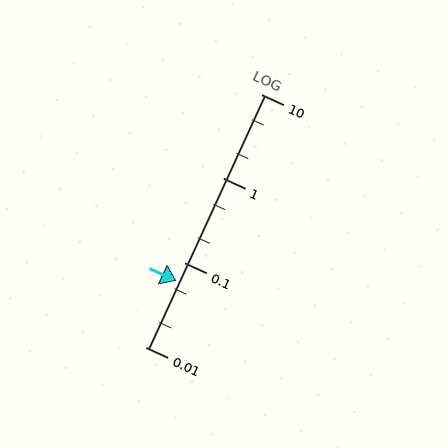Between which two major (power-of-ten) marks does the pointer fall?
The pointer is between 0.01 and 0.1.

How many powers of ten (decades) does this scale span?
The scale spans 3 decades, from 0.01 to 10.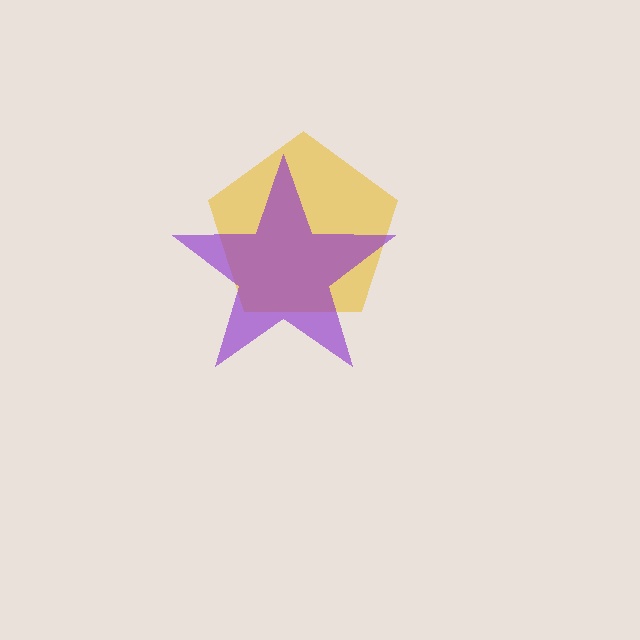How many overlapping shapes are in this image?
There are 2 overlapping shapes in the image.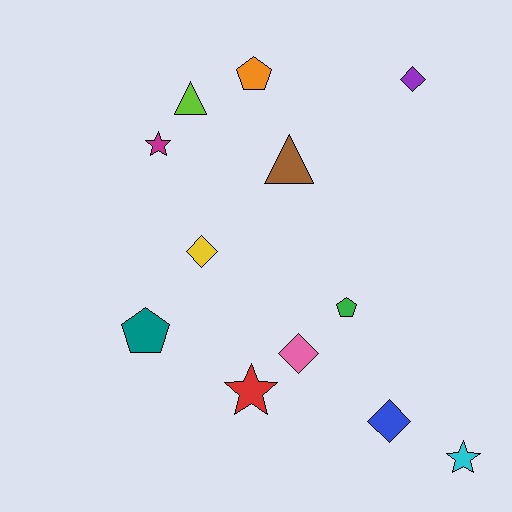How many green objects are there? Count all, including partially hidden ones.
There is 1 green object.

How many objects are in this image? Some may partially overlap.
There are 12 objects.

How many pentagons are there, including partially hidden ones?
There are 3 pentagons.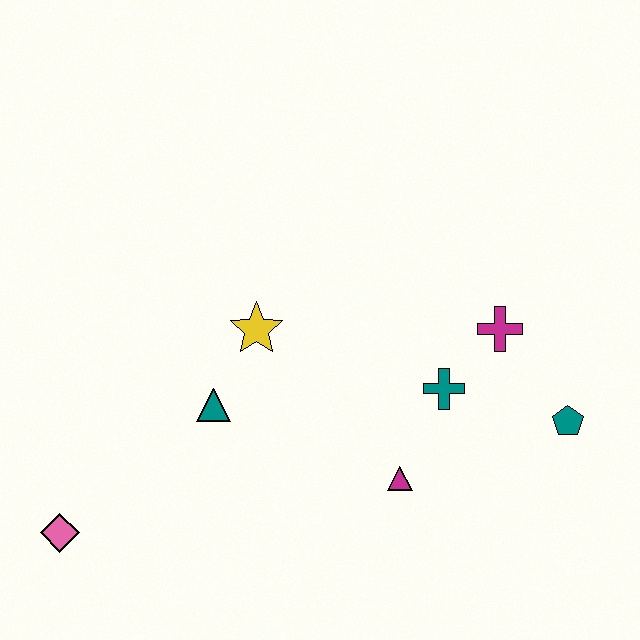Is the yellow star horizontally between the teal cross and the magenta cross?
No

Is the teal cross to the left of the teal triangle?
No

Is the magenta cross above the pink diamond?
Yes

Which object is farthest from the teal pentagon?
The pink diamond is farthest from the teal pentagon.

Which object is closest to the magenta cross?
The teal cross is closest to the magenta cross.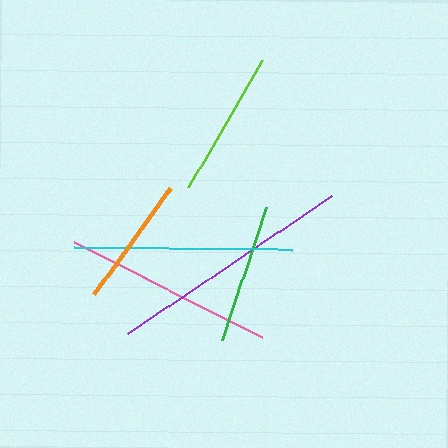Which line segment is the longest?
The purple line is the longest at approximately 247 pixels.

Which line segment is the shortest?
The orange line is the shortest at approximately 131 pixels.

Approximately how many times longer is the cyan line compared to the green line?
The cyan line is approximately 1.6 times the length of the green line.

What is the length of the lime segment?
The lime segment is approximately 147 pixels long.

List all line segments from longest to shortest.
From longest to shortest: purple, cyan, pink, lime, green, orange.